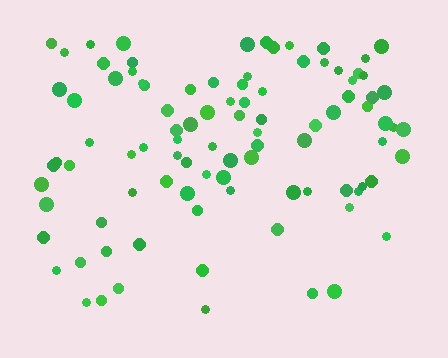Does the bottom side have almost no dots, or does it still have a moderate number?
Still a moderate number, just noticeably fewer than the top.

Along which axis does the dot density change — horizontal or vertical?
Vertical.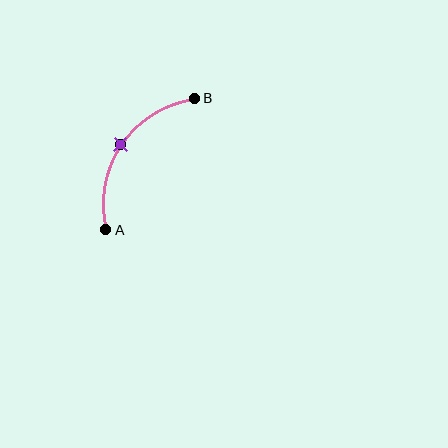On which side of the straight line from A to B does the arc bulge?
The arc bulges above and to the left of the straight line connecting A and B.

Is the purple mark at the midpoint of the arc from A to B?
Yes. The purple mark lies on the arc at equal arc-length from both A and B — it is the arc midpoint.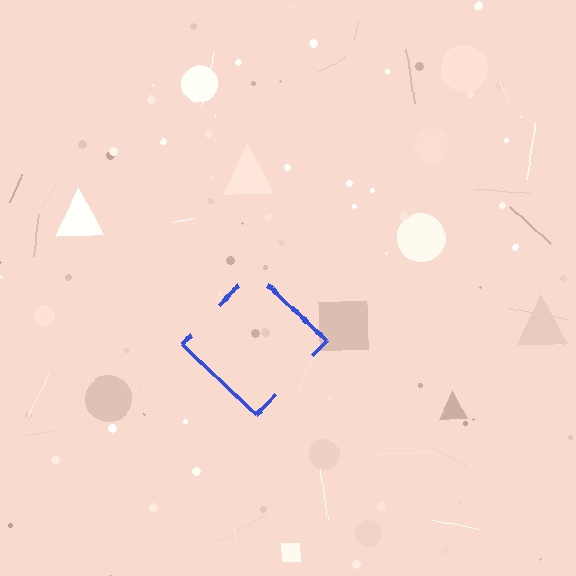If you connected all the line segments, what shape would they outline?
They would outline a diamond.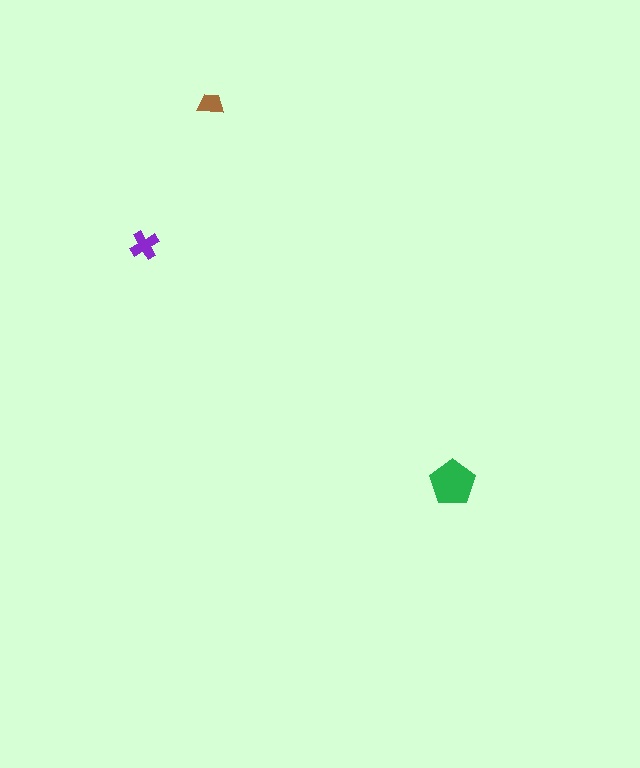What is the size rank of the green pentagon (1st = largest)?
1st.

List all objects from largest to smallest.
The green pentagon, the purple cross, the brown trapezoid.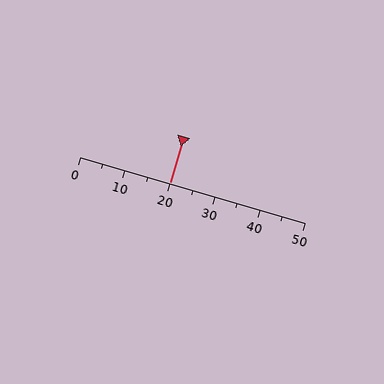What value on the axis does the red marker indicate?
The marker indicates approximately 20.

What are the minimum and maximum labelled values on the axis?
The axis runs from 0 to 50.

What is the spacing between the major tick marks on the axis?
The major ticks are spaced 10 apart.